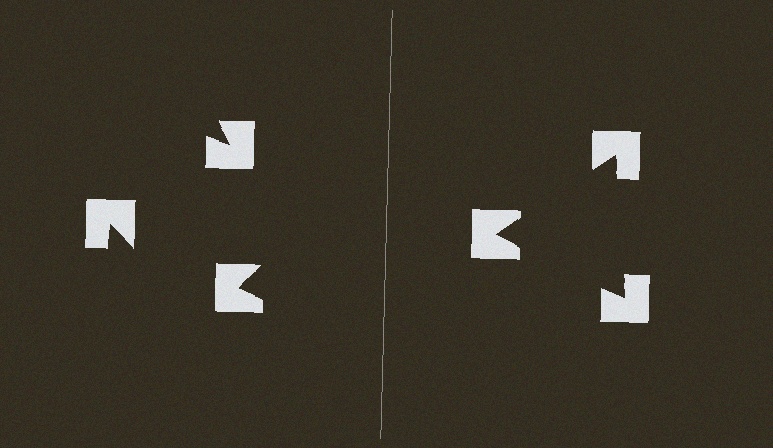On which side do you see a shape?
An illusory triangle appears on the right side. On the left side the wedge cuts are rotated, so no coherent shape forms.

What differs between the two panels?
The notched squares are positioned identically on both sides; only the wedge orientations differ. On the right they align to a triangle; on the left they are misaligned.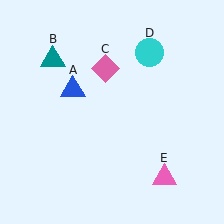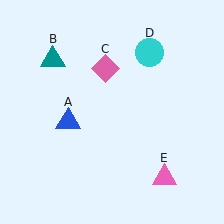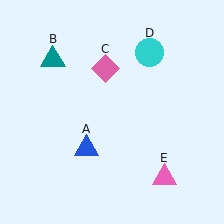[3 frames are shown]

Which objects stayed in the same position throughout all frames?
Teal triangle (object B) and pink diamond (object C) and cyan circle (object D) and pink triangle (object E) remained stationary.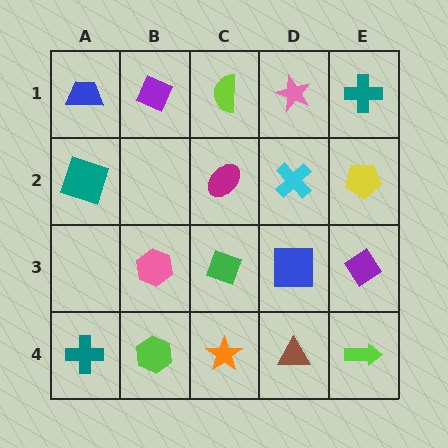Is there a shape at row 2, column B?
No, that cell is empty.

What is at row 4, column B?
A lime hexagon.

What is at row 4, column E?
A lime arrow.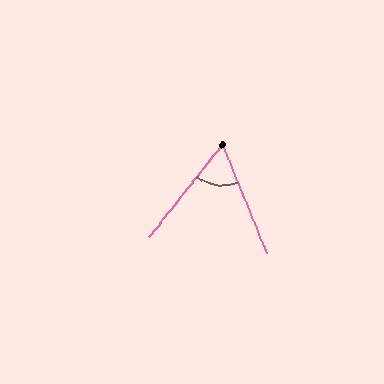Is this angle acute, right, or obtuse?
It is acute.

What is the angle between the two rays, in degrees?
Approximately 60 degrees.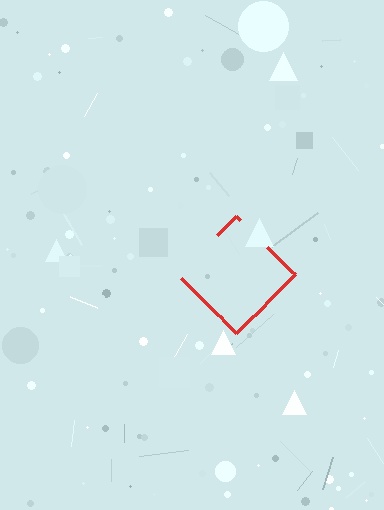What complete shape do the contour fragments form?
The contour fragments form a diamond.